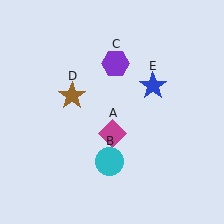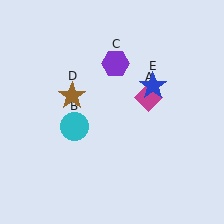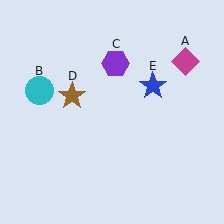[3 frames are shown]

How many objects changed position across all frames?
2 objects changed position: magenta diamond (object A), cyan circle (object B).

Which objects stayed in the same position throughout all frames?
Purple hexagon (object C) and brown star (object D) and blue star (object E) remained stationary.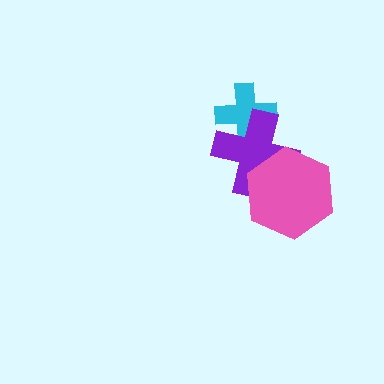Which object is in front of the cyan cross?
The purple cross is in front of the cyan cross.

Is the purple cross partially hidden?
Yes, it is partially covered by another shape.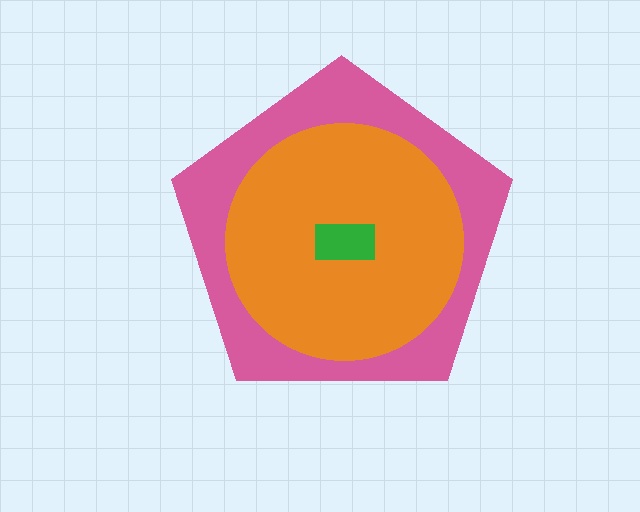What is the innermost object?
The green rectangle.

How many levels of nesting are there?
3.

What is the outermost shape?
The pink pentagon.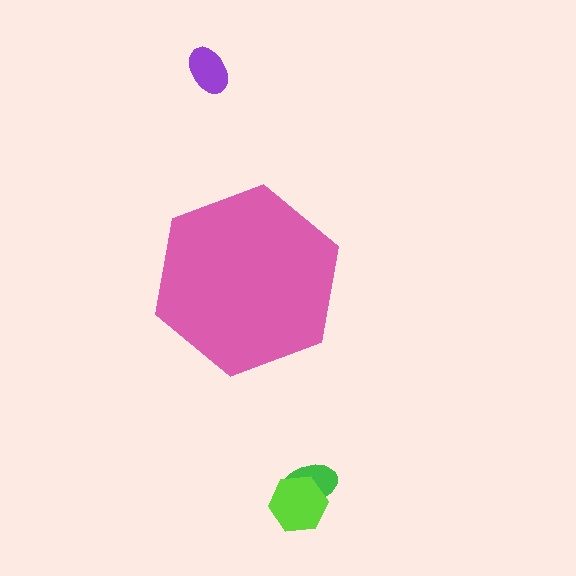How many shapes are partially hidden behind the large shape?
0 shapes are partially hidden.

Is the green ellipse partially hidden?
No, the green ellipse is fully visible.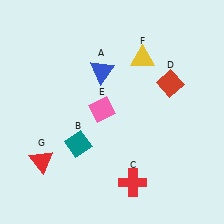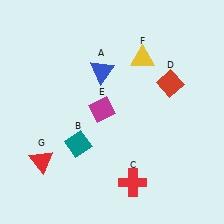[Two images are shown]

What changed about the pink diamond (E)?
In Image 1, E is pink. In Image 2, it changed to magenta.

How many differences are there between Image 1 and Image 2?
There is 1 difference between the two images.